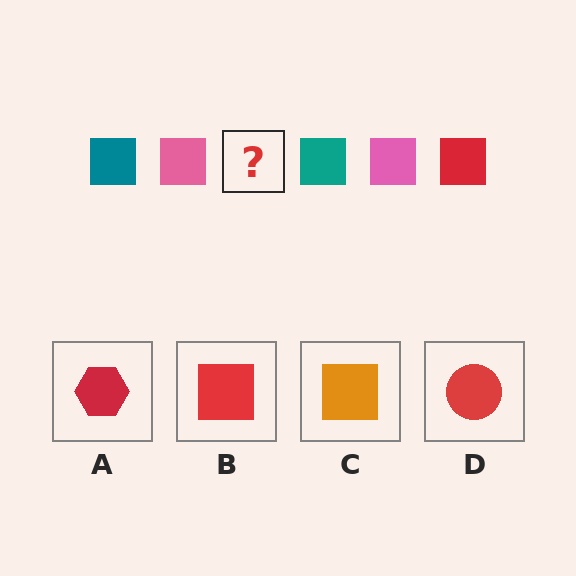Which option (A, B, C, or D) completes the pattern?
B.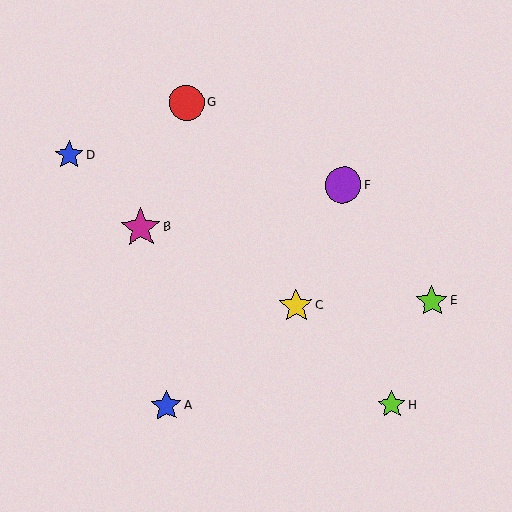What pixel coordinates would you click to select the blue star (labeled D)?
Click at (69, 155) to select the blue star D.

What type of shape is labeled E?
Shape E is a lime star.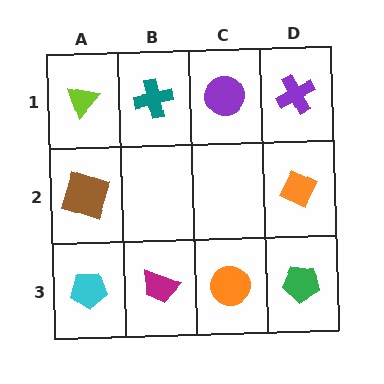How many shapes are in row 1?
4 shapes.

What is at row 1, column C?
A purple circle.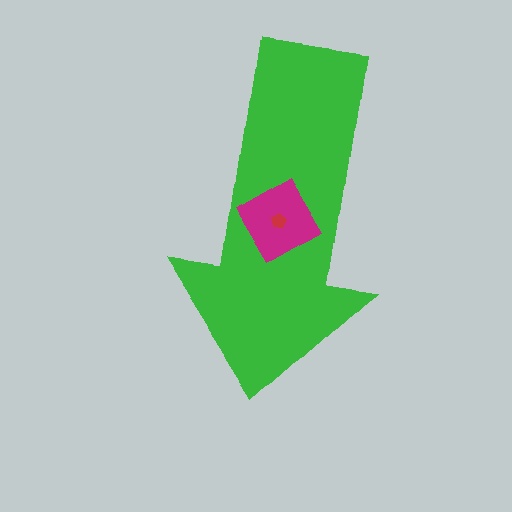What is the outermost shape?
The green arrow.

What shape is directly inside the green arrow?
The magenta diamond.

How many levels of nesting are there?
3.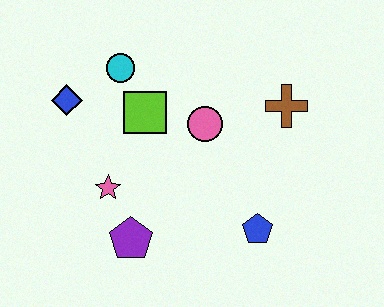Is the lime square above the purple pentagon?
Yes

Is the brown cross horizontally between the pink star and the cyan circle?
No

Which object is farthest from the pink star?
The brown cross is farthest from the pink star.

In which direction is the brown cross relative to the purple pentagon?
The brown cross is to the right of the purple pentagon.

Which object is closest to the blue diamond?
The cyan circle is closest to the blue diamond.